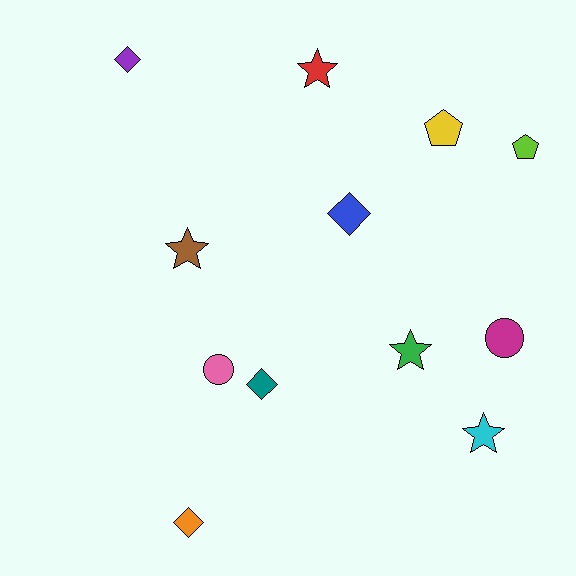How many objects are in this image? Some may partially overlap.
There are 12 objects.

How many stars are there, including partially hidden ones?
There are 4 stars.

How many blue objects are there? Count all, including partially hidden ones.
There is 1 blue object.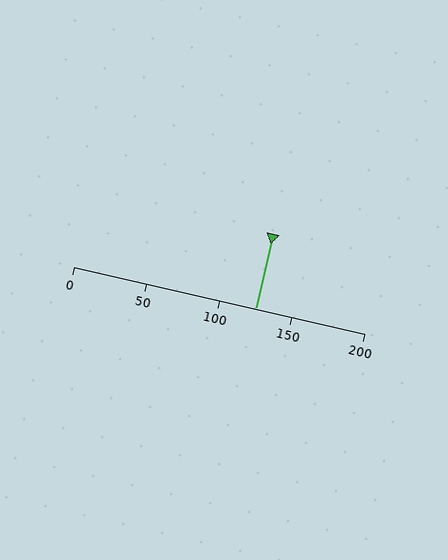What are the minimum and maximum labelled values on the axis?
The axis runs from 0 to 200.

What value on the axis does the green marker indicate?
The marker indicates approximately 125.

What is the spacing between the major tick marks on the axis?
The major ticks are spaced 50 apart.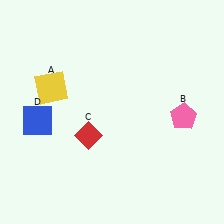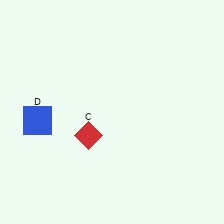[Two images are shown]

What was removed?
The pink pentagon (B), the yellow square (A) were removed in Image 2.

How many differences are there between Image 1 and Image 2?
There are 2 differences between the two images.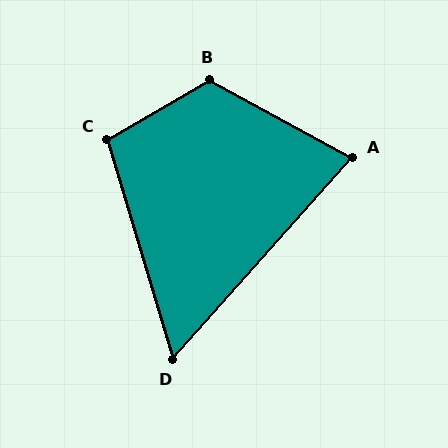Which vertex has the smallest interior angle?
D, at approximately 59 degrees.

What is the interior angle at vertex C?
Approximately 103 degrees (obtuse).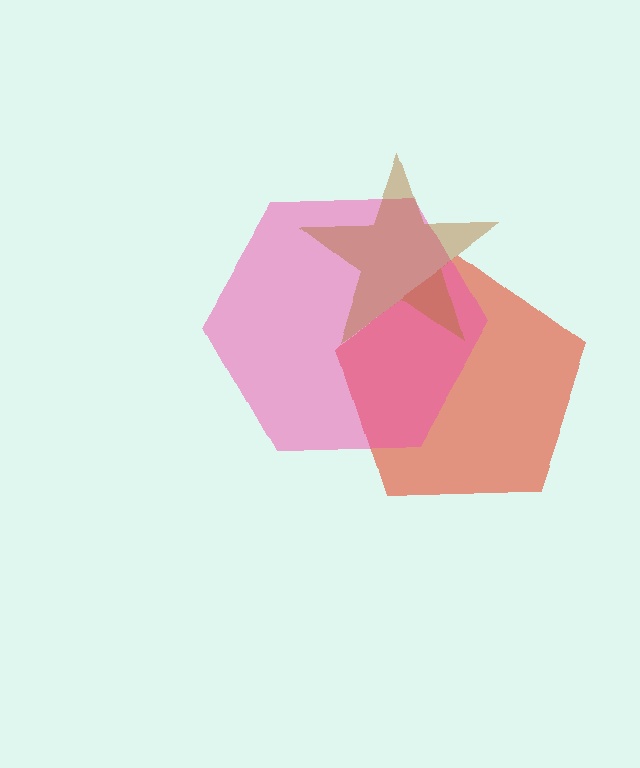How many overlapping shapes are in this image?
There are 3 overlapping shapes in the image.